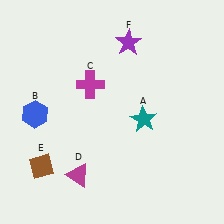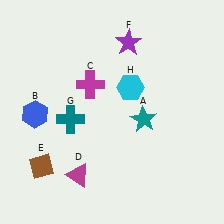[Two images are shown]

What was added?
A teal cross (G), a cyan hexagon (H) were added in Image 2.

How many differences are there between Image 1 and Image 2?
There are 2 differences between the two images.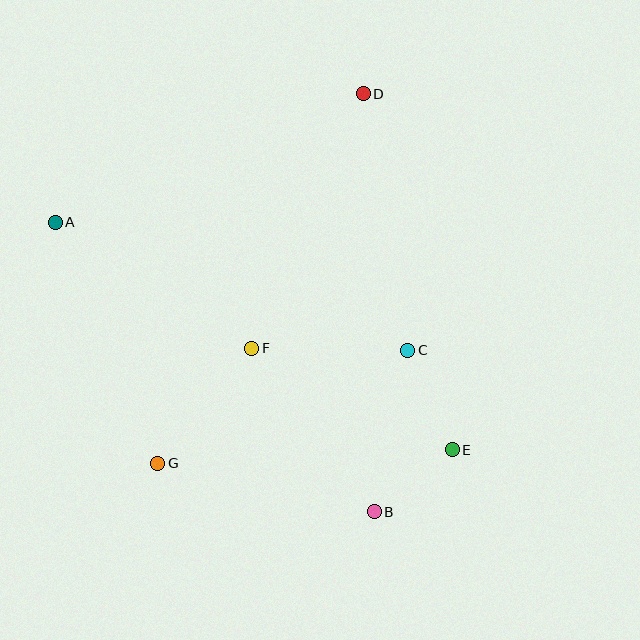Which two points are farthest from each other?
Points A and E are farthest from each other.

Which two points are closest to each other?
Points B and E are closest to each other.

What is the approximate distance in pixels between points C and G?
The distance between C and G is approximately 274 pixels.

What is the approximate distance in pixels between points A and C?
The distance between A and C is approximately 375 pixels.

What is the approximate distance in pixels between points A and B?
The distance between A and B is approximately 431 pixels.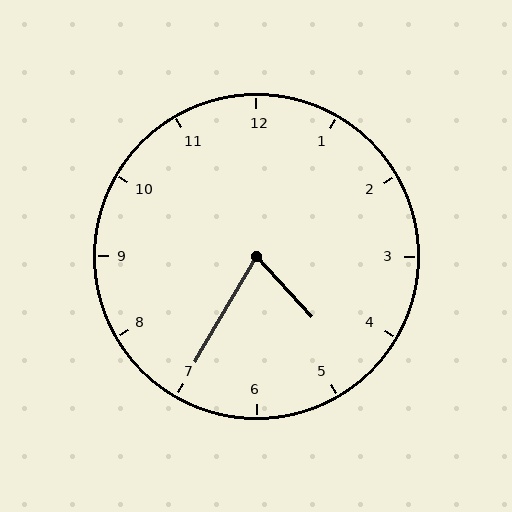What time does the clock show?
4:35.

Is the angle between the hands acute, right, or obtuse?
It is acute.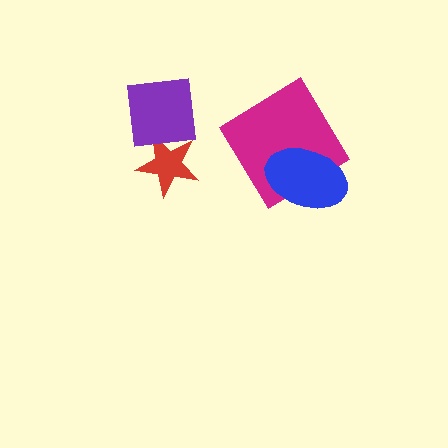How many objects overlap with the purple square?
1 object overlaps with the purple square.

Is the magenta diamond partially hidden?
Yes, it is partially covered by another shape.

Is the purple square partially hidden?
No, no other shape covers it.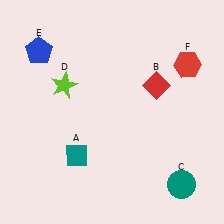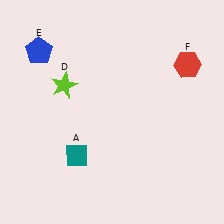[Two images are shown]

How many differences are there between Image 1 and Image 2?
There are 2 differences between the two images.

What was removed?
The teal circle (C), the red diamond (B) were removed in Image 2.